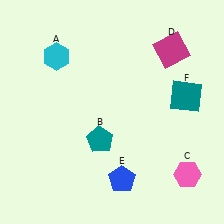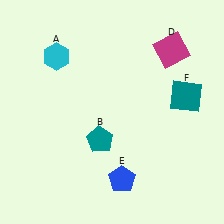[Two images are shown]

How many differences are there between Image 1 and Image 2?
There is 1 difference between the two images.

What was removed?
The pink hexagon (C) was removed in Image 2.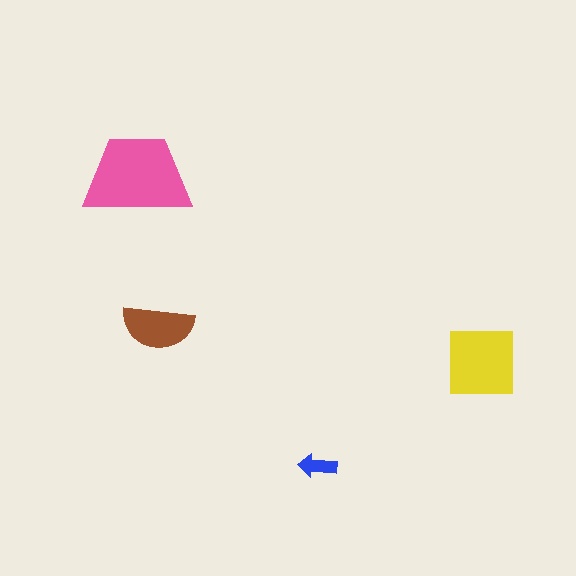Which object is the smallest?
The blue arrow.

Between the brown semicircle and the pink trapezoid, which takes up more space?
The pink trapezoid.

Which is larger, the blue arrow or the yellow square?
The yellow square.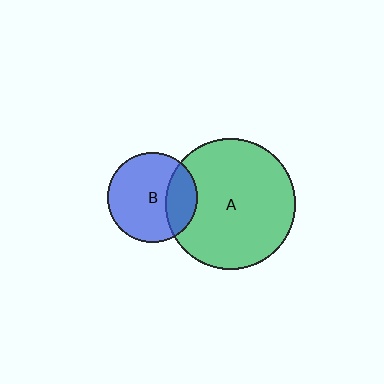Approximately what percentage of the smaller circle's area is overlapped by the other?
Approximately 25%.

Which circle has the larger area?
Circle A (green).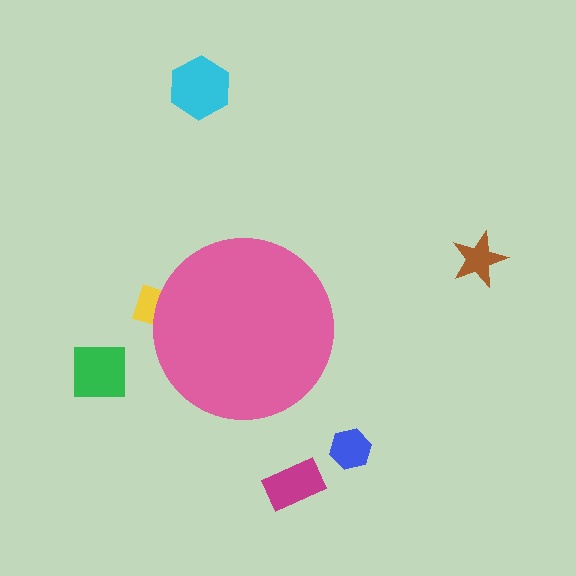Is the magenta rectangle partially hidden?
No, the magenta rectangle is fully visible.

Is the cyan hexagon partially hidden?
No, the cyan hexagon is fully visible.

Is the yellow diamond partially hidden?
Yes, the yellow diamond is partially hidden behind the pink circle.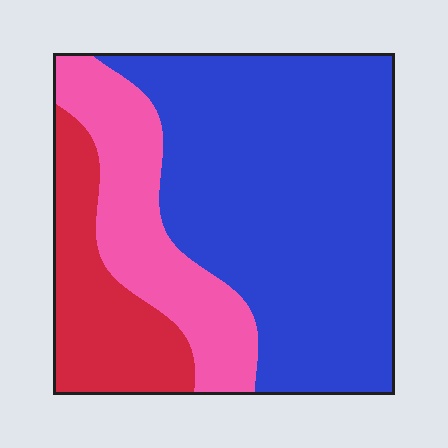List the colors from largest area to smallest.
From largest to smallest: blue, pink, red.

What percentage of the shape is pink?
Pink covers 22% of the shape.